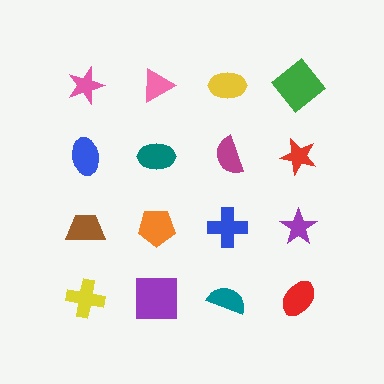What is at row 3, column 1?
A brown trapezoid.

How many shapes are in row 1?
4 shapes.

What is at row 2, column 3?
A magenta semicircle.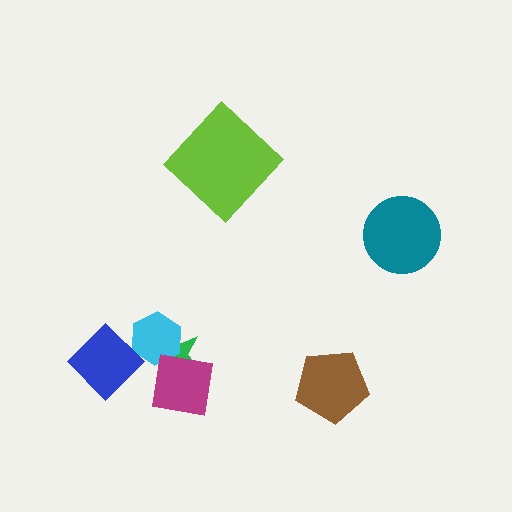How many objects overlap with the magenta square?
2 objects overlap with the magenta square.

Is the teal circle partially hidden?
No, no other shape covers it.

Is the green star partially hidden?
Yes, it is partially covered by another shape.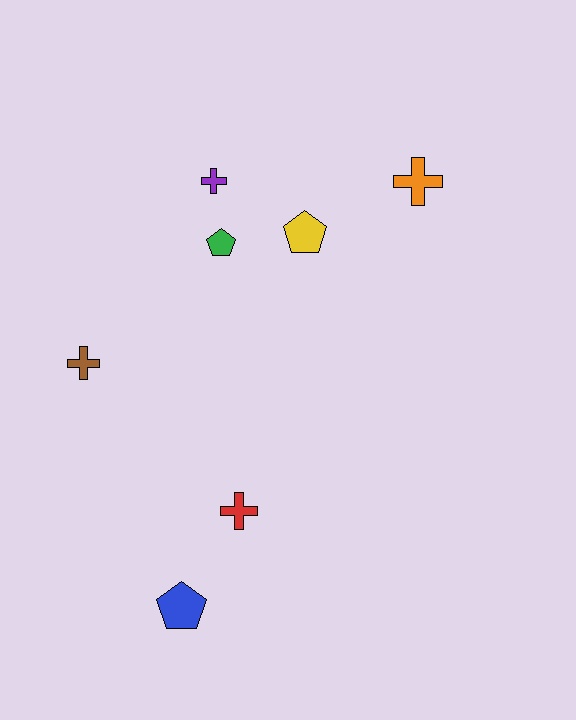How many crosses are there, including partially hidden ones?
There are 4 crosses.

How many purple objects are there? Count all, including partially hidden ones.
There is 1 purple object.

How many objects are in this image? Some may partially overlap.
There are 7 objects.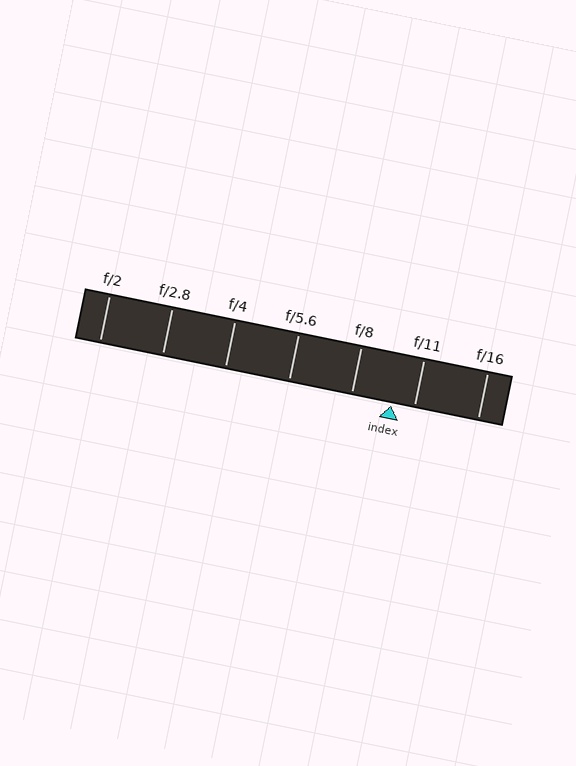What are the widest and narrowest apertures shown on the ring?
The widest aperture shown is f/2 and the narrowest is f/16.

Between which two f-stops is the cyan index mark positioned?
The index mark is between f/8 and f/11.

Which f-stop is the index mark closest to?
The index mark is closest to f/11.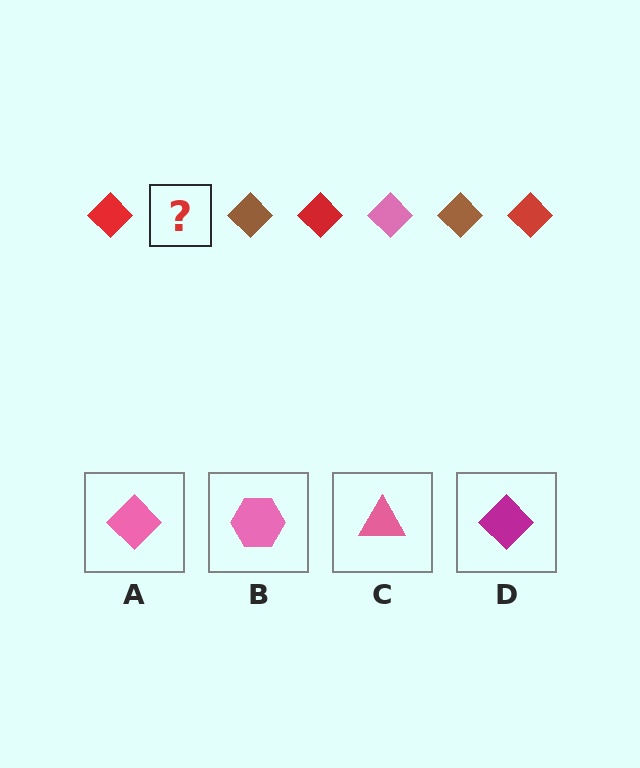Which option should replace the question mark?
Option A.